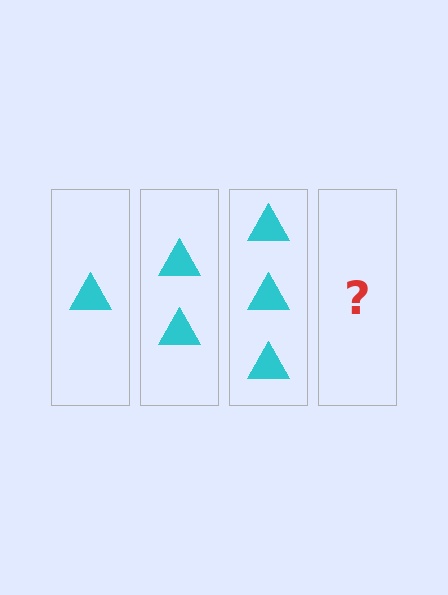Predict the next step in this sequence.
The next step is 4 triangles.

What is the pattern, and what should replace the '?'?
The pattern is that each step adds one more triangle. The '?' should be 4 triangles.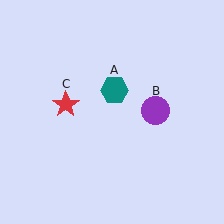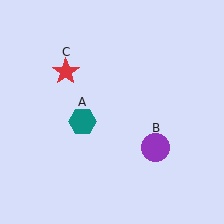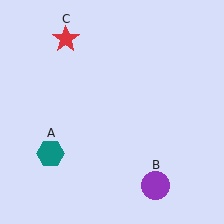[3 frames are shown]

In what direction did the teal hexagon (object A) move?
The teal hexagon (object A) moved down and to the left.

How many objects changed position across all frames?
3 objects changed position: teal hexagon (object A), purple circle (object B), red star (object C).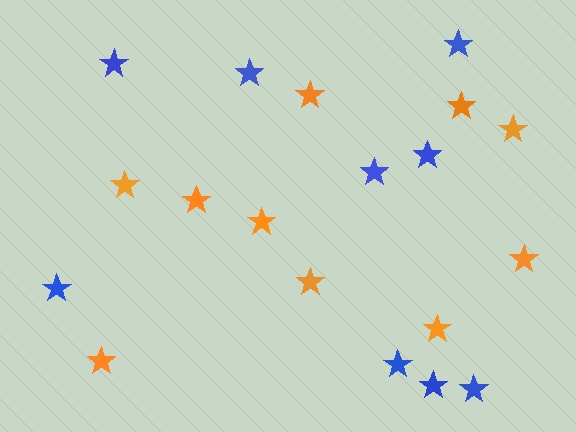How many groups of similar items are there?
There are 2 groups: one group of orange stars (10) and one group of blue stars (9).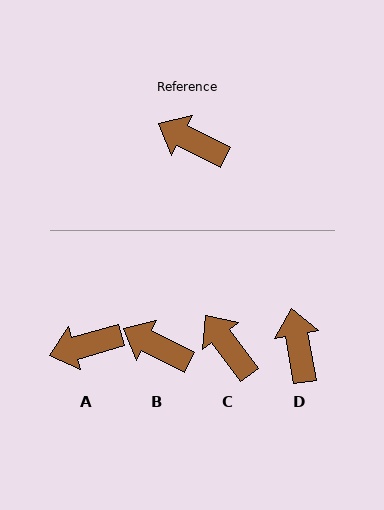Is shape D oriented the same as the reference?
No, it is off by about 53 degrees.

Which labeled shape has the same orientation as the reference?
B.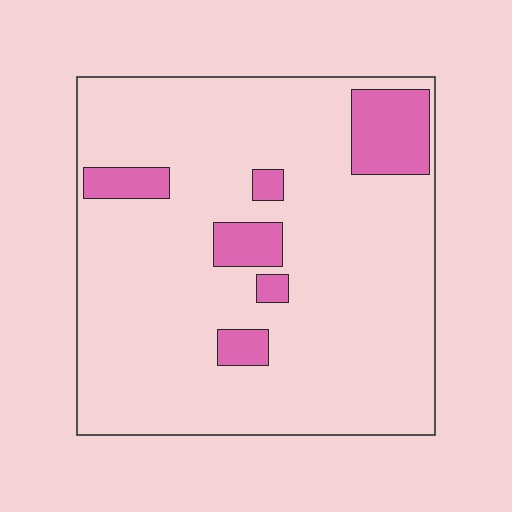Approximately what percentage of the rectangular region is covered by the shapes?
Approximately 15%.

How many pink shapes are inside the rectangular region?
6.